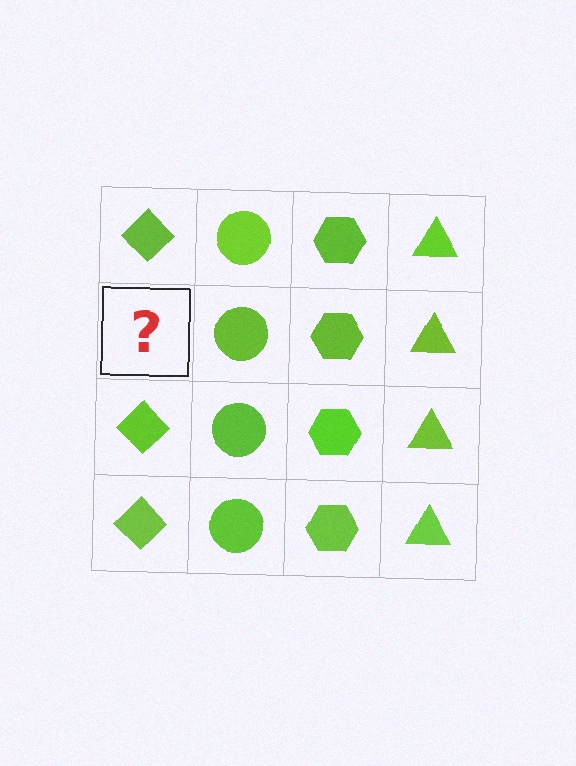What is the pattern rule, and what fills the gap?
The rule is that each column has a consistent shape. The gap should be filled with a lime diamond.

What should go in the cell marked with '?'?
The missing cell should contain a lime diamond.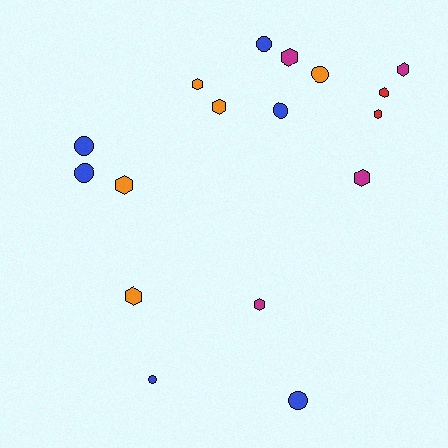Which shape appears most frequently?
Hexagon, with 10 objects.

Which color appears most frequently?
Blue, with 6 objects.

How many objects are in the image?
There are 17 objects.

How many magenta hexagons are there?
There are 4 magenta hexagons.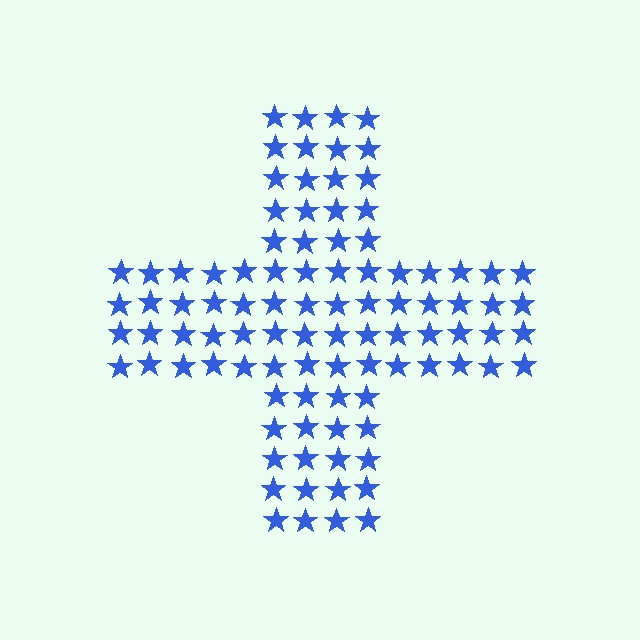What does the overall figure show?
The overall figure shows a cross.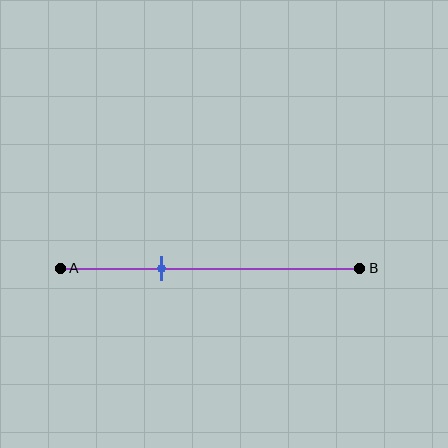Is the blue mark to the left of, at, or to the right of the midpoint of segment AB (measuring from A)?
The blue mark is to the left of the midpoint of segment AB.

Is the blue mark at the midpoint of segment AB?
No, the mark is at about 35% from A, not at the 50% midpoint.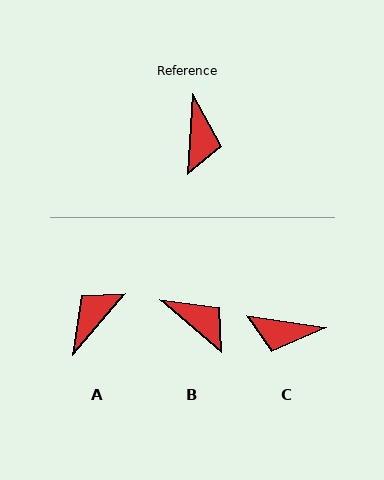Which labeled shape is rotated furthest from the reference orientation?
A, about 143 degrees away.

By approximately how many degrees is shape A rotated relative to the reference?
Approximately 143 degrees counter-clockwise.